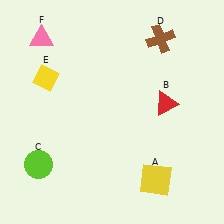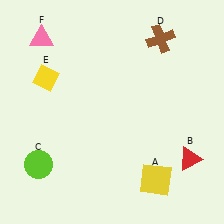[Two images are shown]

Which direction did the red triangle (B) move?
The red triangle (B) moved down.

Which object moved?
The red triangle (B) moved down.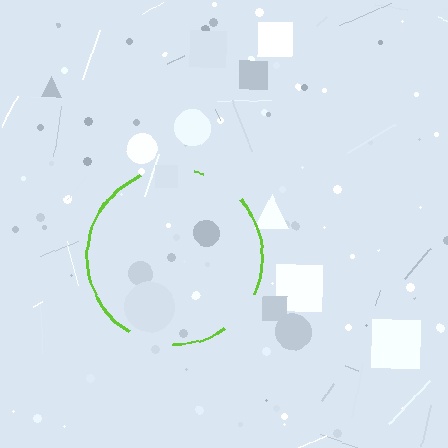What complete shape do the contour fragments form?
The contour fragments form a circle.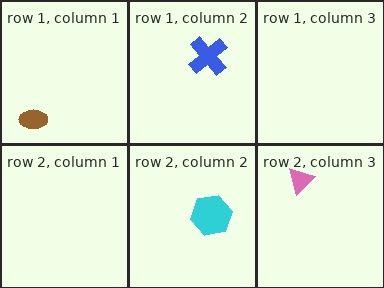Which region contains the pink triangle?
The row 2, column 3 region.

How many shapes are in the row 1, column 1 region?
1.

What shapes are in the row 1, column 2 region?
The blue cross.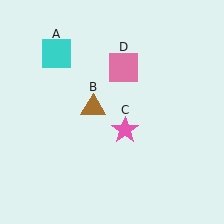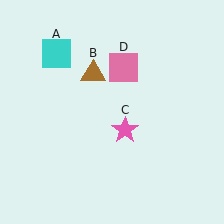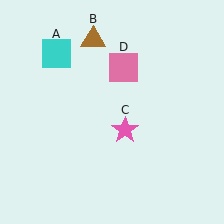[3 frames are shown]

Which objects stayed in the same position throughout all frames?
Cyan square (object A) and pink star (object C) and pink square (object D) remained stationary.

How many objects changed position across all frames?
1 object changed position: brown triangle (object B).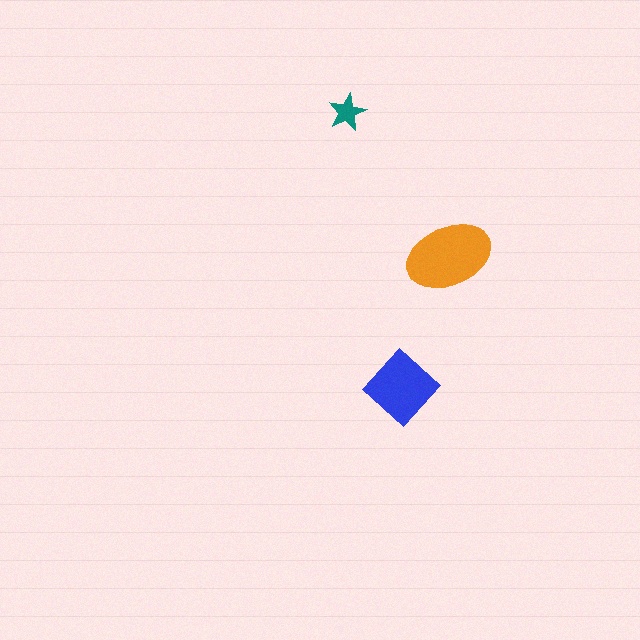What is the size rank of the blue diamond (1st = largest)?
2nd.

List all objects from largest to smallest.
The orange ellipse, the blue diamond, the teal star.